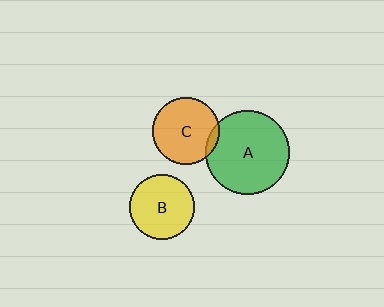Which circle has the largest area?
Circle A (green).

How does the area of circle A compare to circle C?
Approximately 1.6 times.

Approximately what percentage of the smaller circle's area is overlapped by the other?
Approximately 5%.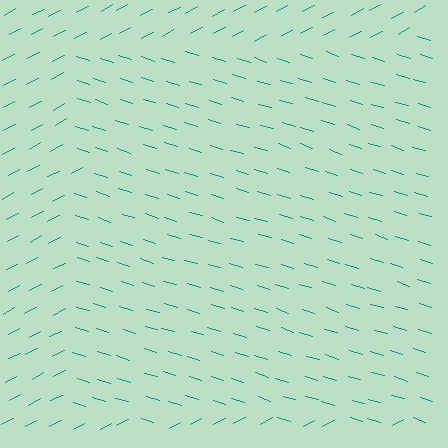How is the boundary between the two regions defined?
The boundary is defined purely by a change in line orientation (approximately 45 degrees difference). All lines are the same color and thickness.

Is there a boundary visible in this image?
Yes, there is a texture boundary formed by a change in line orientation.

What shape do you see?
I see a rectangle.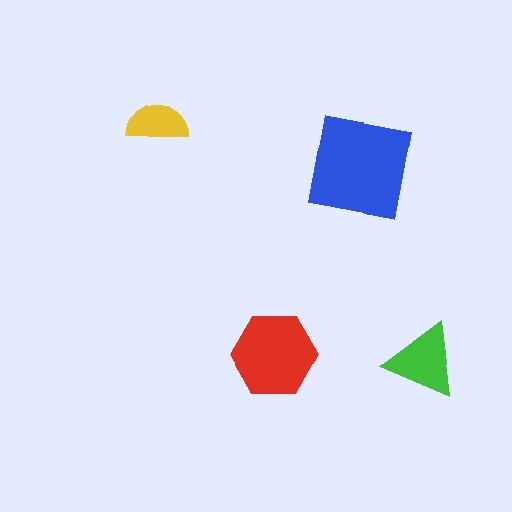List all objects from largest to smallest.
The blue square, the red hexagon, the green triangle, the yellow semicircle.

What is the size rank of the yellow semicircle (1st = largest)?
4th.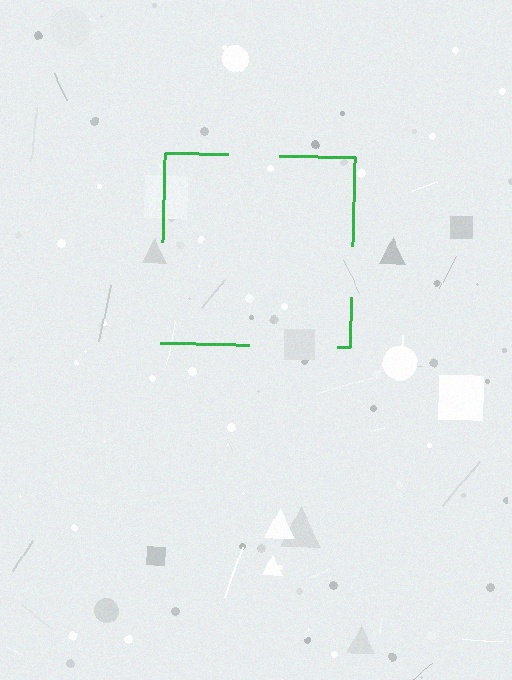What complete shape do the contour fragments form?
The contour fragments form a square.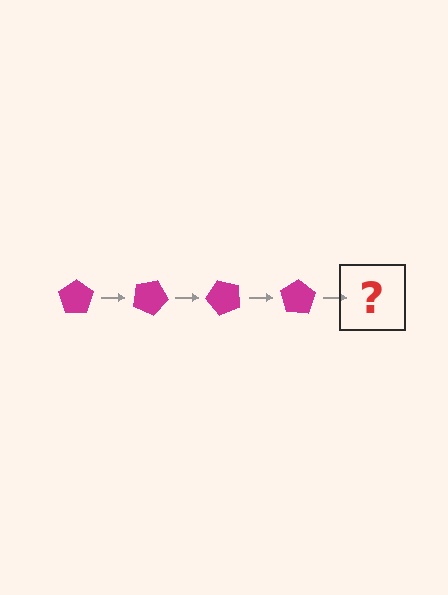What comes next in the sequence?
The next element should be a magenta pentagon rotated 100 degrees.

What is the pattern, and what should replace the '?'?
The pattern is that the pentagon rotates 25 degrees each step. The '?' should be a magenta pentagon rotated 100 degrees.